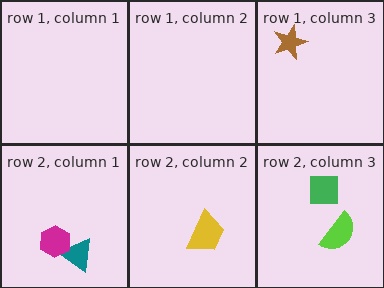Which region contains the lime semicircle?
The row 2, column 3 region.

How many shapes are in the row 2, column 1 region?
2.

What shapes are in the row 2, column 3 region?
The lime semicircle, the green square.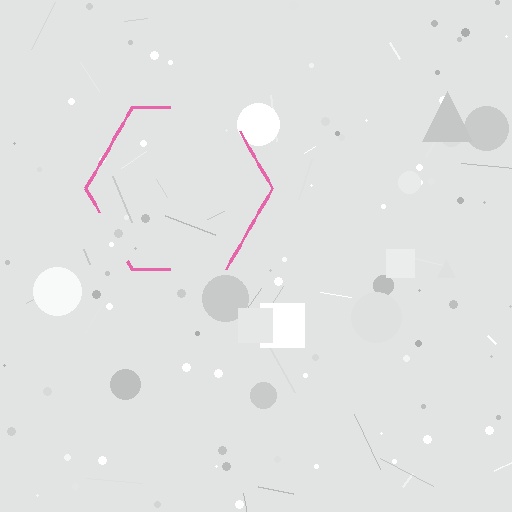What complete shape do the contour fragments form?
The contour fragments form a hexagon.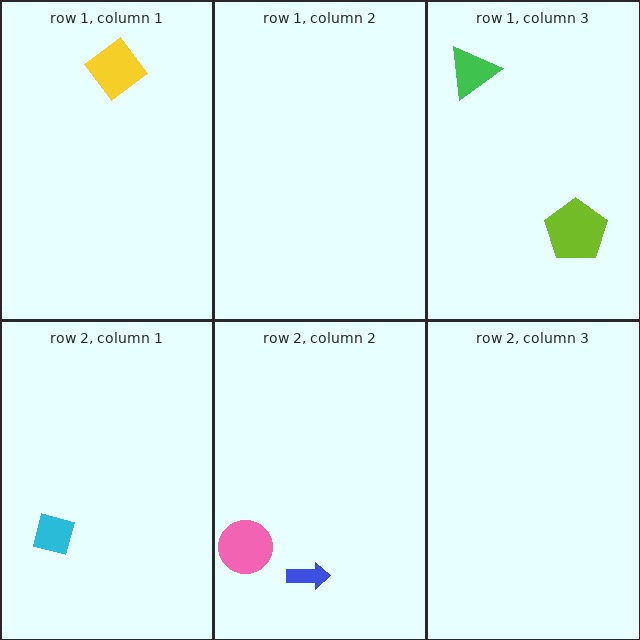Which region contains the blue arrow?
The row 2, column 2 region.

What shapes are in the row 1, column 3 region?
The lime pentagon, the green triangle.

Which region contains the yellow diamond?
The row 1, column 1 region.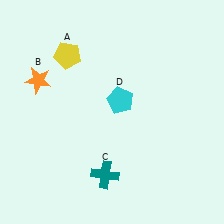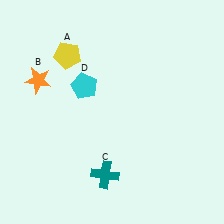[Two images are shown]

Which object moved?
The cyan pentagon (D) moved left.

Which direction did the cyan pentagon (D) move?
The cyan pentagon (D) moved left.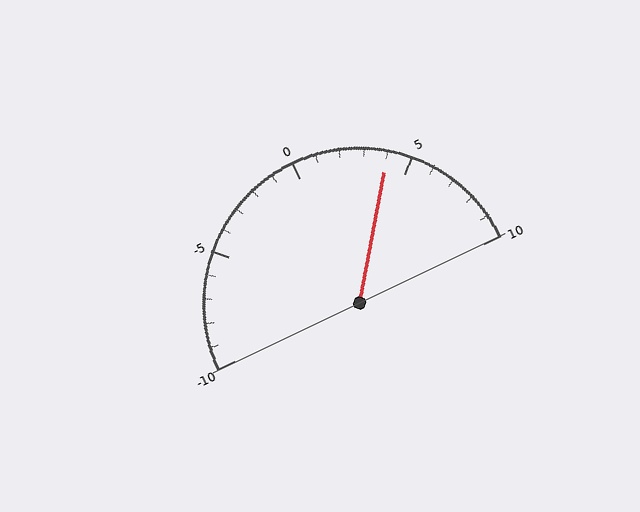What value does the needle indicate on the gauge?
The needle indicates approximately 4.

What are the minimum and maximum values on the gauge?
The gauge ranges from -10 to 10.